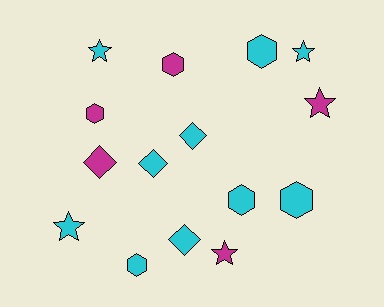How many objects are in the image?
There are 15 objects.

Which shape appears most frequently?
Hexagon, with 6 objects.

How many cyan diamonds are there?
There are 3 cyan diamonds.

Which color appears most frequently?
Cyan, with 10 objects.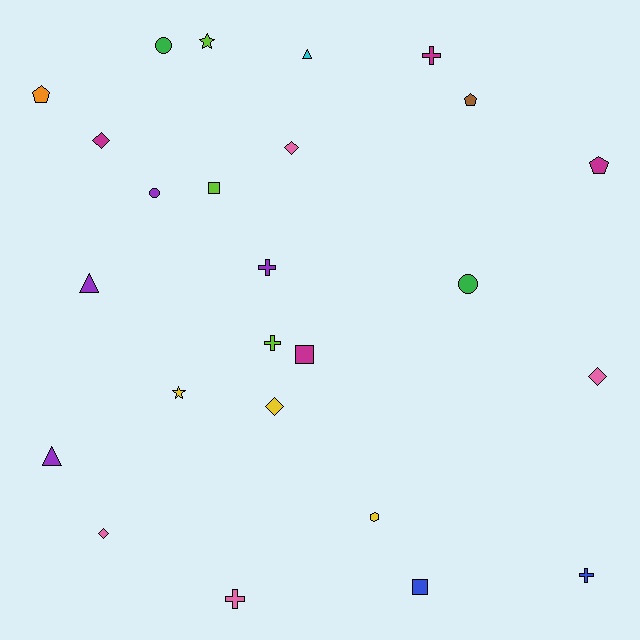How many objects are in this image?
There are 25 objects.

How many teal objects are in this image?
There are no teal objects.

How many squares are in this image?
There are 3 squares.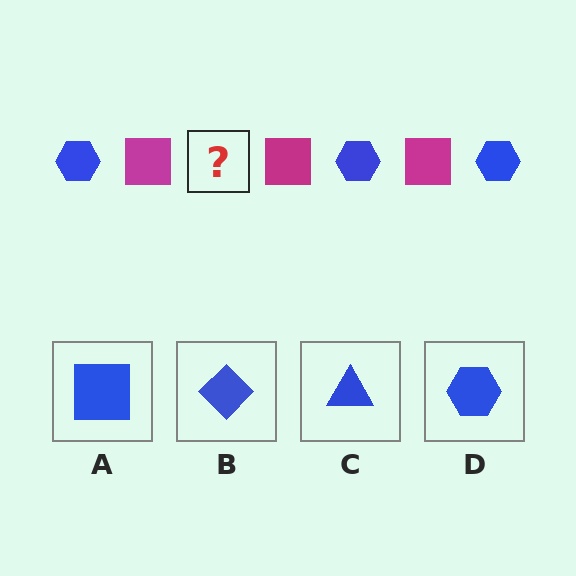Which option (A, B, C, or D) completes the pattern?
D.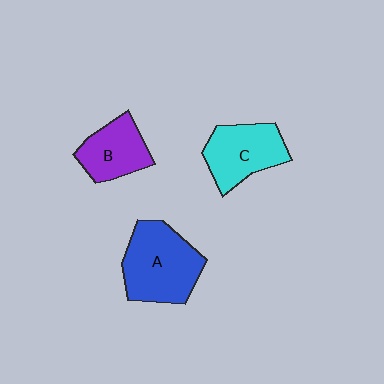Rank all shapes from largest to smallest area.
From largest to smallest: A (blue), C (cyan), B (purple).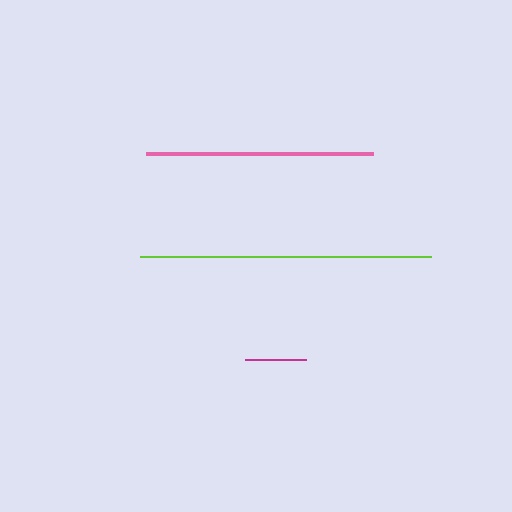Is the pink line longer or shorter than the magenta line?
The pink line is longer than the magenta line.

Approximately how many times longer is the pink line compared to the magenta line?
The pink line is approximately 3.7 times the length of the magenta line.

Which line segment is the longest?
The lime line is the longest at approximately 291 pixels.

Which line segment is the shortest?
The magenta line is the shortest at approximately 61 pixels.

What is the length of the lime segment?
The lime segment is approximately 291 pixels long.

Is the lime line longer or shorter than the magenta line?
The lime line is longer than the magenta line.